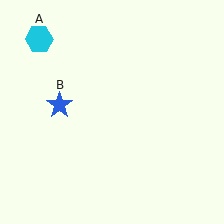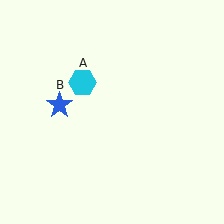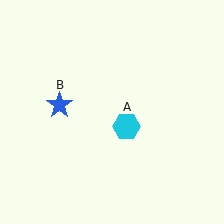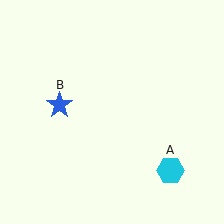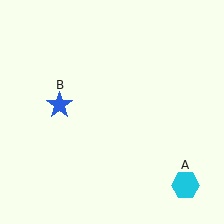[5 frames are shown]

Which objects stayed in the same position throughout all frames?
Blue star (object B) remained stationary.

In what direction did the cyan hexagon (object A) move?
The cyan hexagon (object A) moved down and to the right.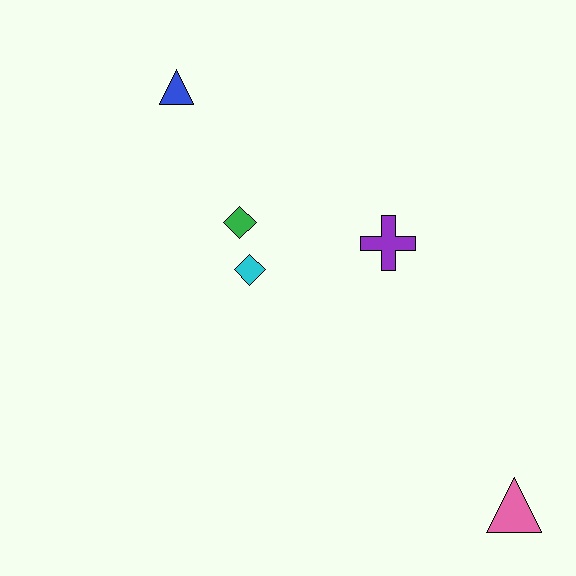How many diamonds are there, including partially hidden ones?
There are 2 diamonds.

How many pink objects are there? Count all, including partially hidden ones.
There is 1 pink object.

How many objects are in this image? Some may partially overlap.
There are 5 objects.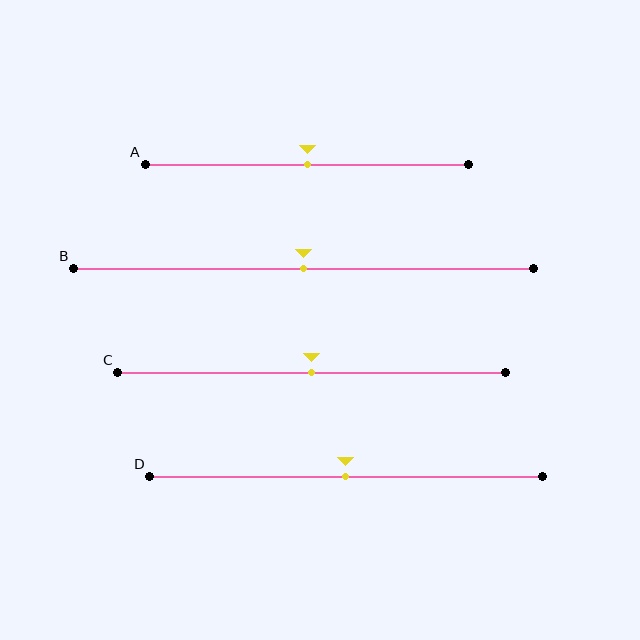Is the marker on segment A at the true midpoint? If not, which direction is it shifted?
Yes, the marker on segment A is at the true midpoint.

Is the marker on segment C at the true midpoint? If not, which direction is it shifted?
Yes, the marker on segment C is at the true midpoint.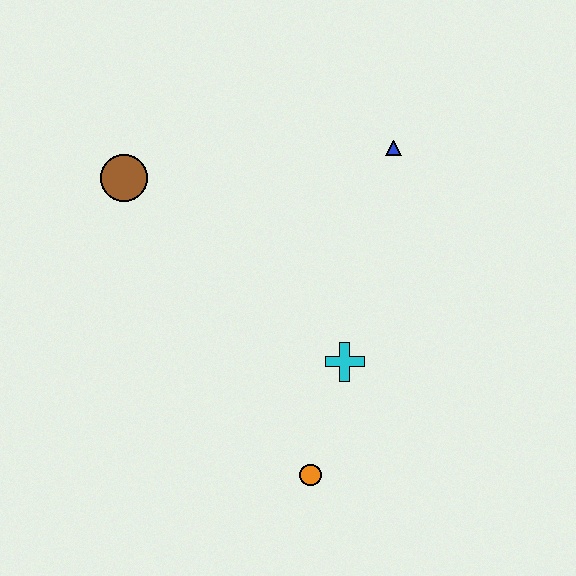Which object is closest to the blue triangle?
The cyan cross is closest to the blue triangle.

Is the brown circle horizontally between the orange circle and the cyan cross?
No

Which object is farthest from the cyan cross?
The brown circle is farthest from the cyan cross.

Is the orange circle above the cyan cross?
No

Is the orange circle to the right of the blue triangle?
No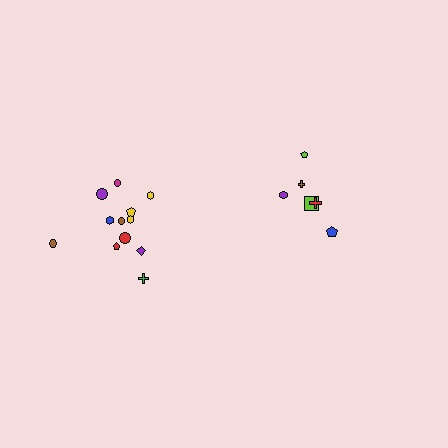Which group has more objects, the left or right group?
The left group.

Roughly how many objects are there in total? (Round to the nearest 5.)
Roughly 20 objects in total.